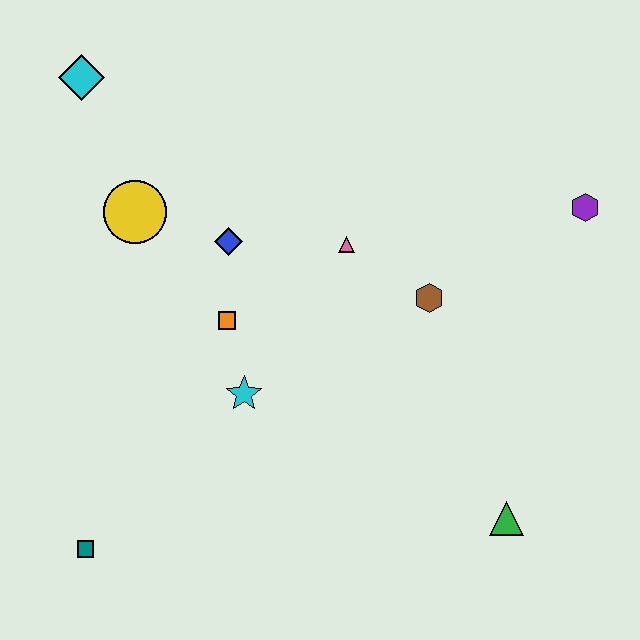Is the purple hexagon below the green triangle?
No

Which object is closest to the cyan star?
The orange square is closest to the cyan star.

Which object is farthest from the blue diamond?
The green triangle is farthest from the blue diamond.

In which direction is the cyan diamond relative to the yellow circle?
The cyan diamond is above the yellow circle.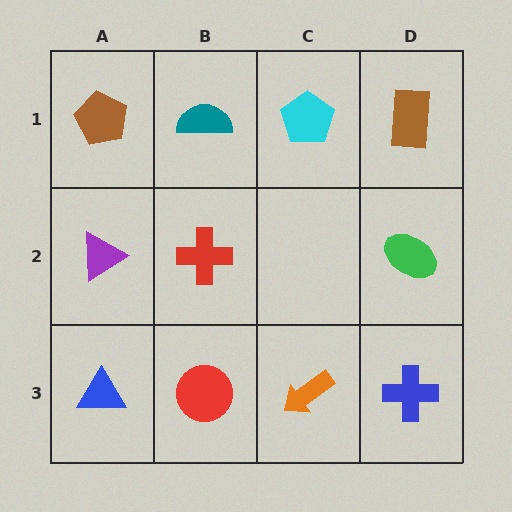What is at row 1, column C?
A cyan pentagon.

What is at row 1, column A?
A brown pentagon.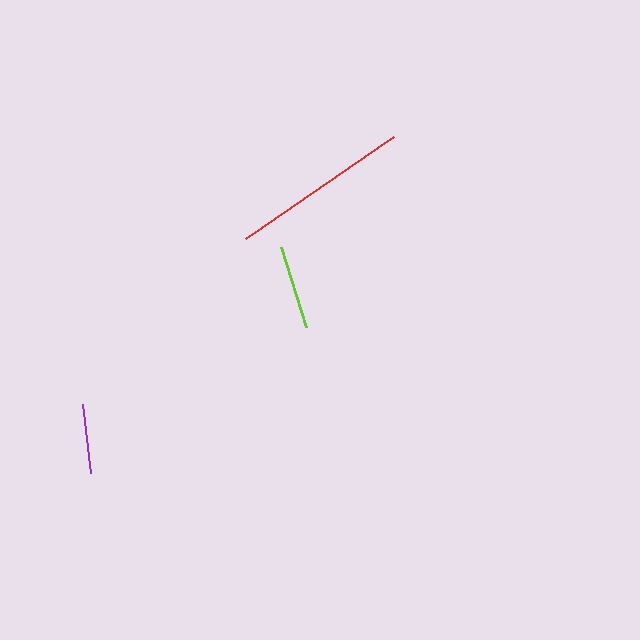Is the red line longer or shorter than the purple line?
The red line is longer than the purple line.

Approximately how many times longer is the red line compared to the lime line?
The red line is approximately 2.1 times the length of the lime line.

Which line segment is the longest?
The red line is the longest at approximately 180 pixels.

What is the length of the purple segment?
The purple segment is approximately 70 pixels long.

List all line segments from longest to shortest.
From longest to shortest: red, lime, purple.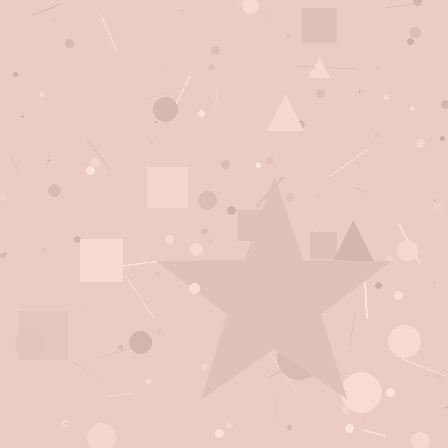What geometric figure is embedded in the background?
A star is embedded in the background.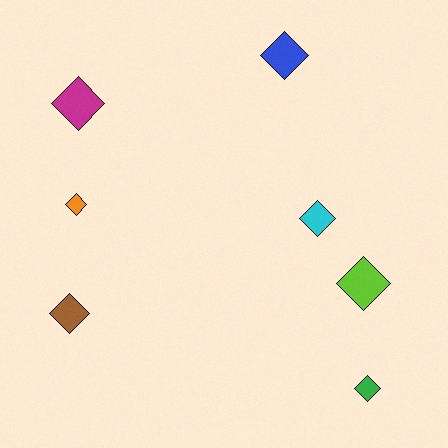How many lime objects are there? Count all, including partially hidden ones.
There is 1 lime object.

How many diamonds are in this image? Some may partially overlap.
There are 7 diamonds.